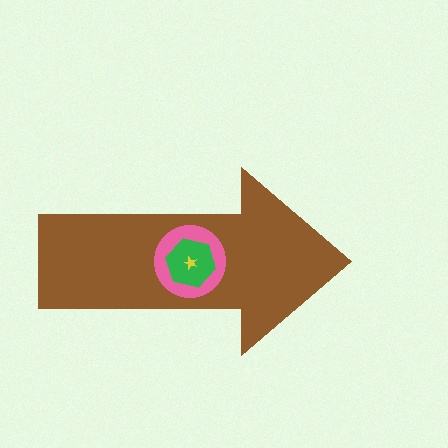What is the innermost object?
The yellow star.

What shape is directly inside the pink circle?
The green hexagon.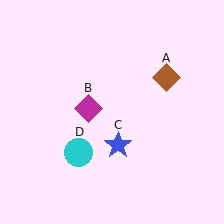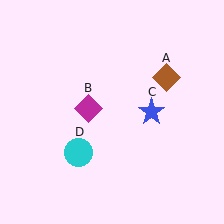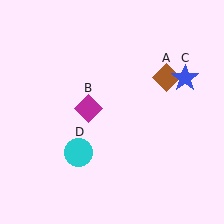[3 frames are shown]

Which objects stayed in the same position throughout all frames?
Brown diamond (object A) and magenta diamond (object B) and cyan circle (object D) remained stationary.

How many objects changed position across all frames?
1 object changed position: blue star (object C).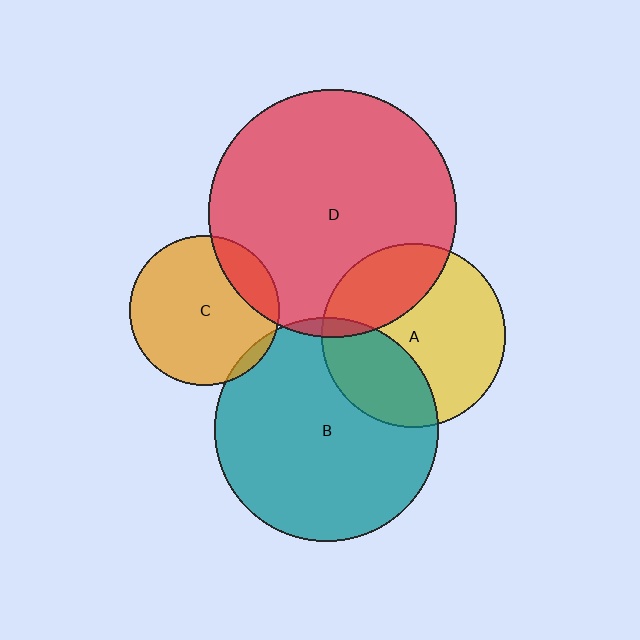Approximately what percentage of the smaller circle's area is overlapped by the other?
Approximately 30%.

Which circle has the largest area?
Circle D (red).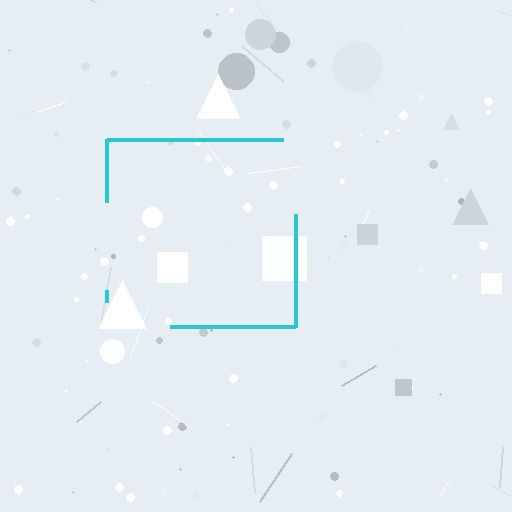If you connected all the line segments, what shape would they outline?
They would outline a square.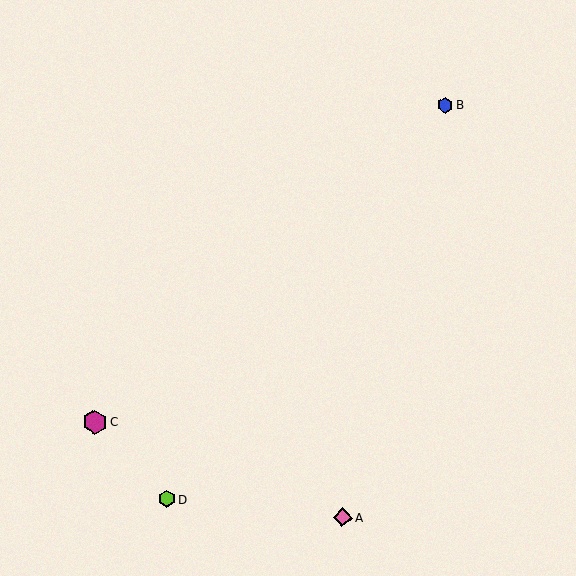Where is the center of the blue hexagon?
The center of the blue hexagon is at (445, 105).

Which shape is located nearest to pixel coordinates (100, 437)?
The magenta hexagon (labeled C) at (95, 422) is nearest to that location.